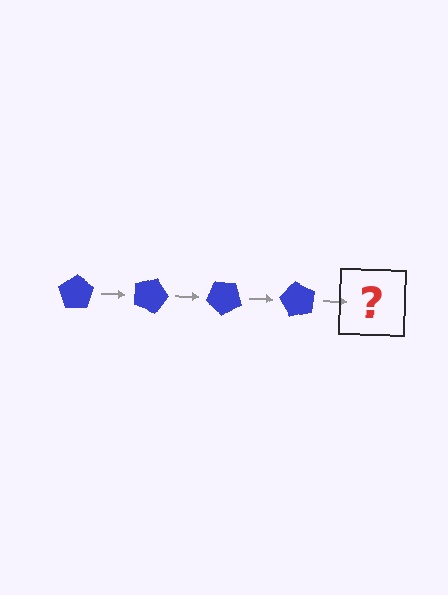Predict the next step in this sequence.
The next step is a blue pentagon rotated 80 degrees.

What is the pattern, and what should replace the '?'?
The pattern is that the pentagon rotates 20 degrees each step. The '?' should be a blue pentagon rotated 80 degrees.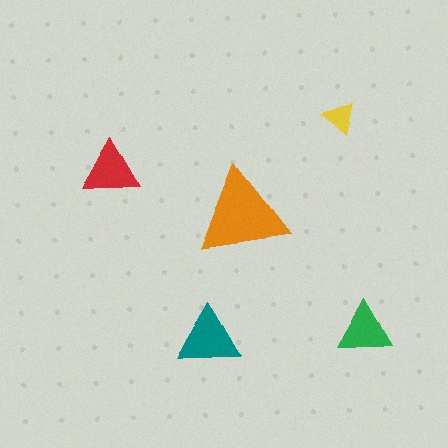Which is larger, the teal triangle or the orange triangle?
The orange one.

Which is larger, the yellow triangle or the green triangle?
The green one.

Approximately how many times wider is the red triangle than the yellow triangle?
About 2 times wider.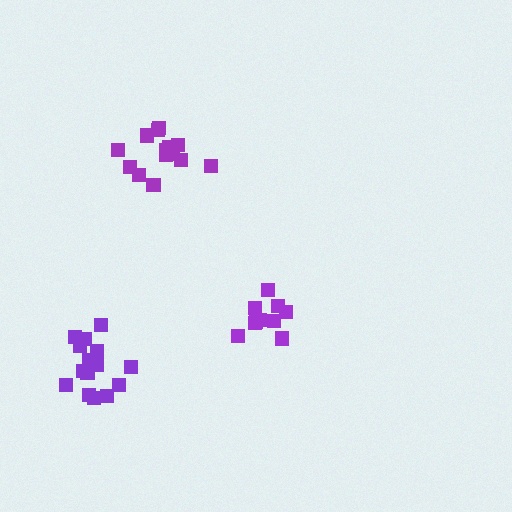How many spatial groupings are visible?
There are 3 spatial groupings.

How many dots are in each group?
Group 1: 15 dots, Group 2: 10 dots, Group 3: 15 dots (40 total).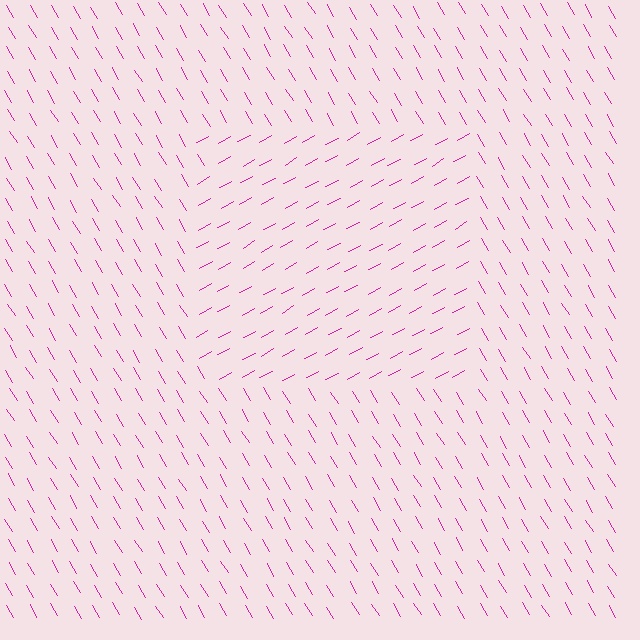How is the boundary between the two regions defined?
The boundary is defined purely by a change in line orientation (approximately 88 degrees difference). All lines are the same color and thickness.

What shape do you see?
I see a rectangle.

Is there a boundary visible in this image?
Yes, there is a texture boundary formed by a change in line orientation.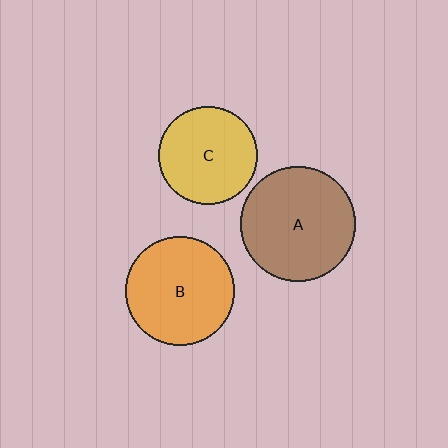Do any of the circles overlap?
No, none of the circles overlap.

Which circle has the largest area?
Circle A (brown).